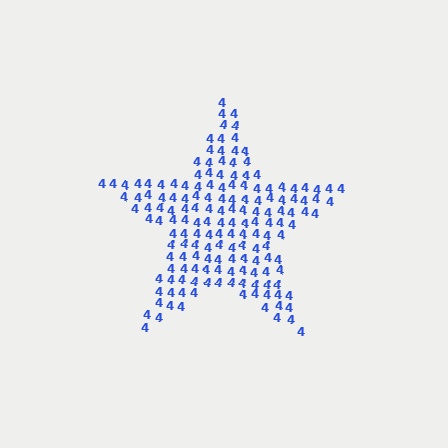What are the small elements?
The small elements are digit 4's.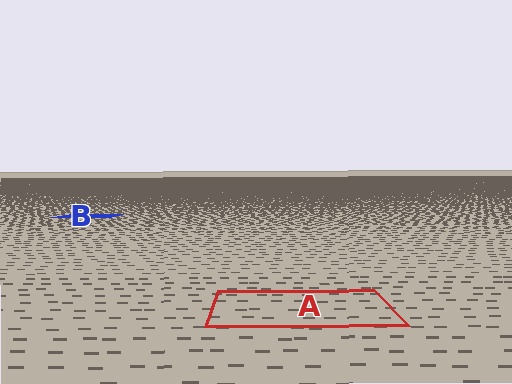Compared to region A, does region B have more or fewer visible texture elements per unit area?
Region B has more texture elements per unit area — they are packed more densely because it is farther away.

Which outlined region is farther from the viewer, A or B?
Region B is farther from the viewer — the texture elements inside it appear smaller and more densely packed.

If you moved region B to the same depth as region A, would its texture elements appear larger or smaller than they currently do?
They would appear larger. At a closer depth, the same texture elements are projected at a bigger on-screen size.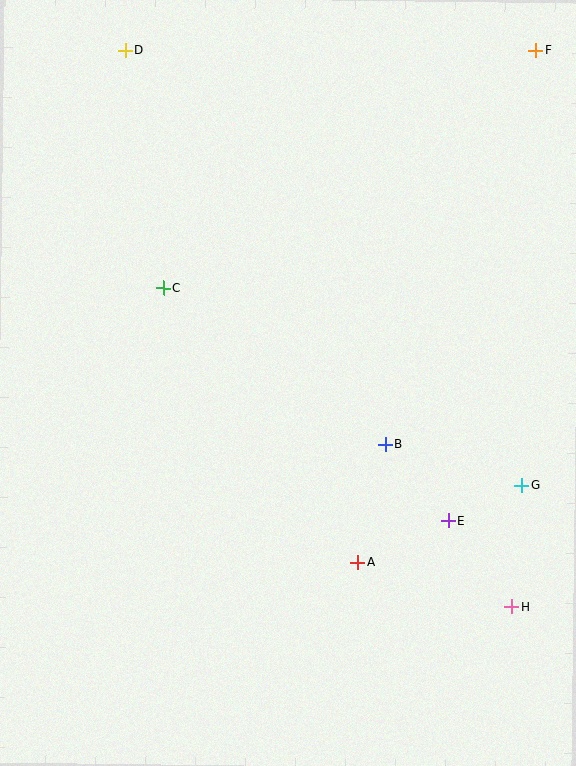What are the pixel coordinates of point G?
Point G is at (521, 485).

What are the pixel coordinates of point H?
Point H is at (512, 606).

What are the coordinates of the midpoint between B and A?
The midpoint between B and A is at (371, 503).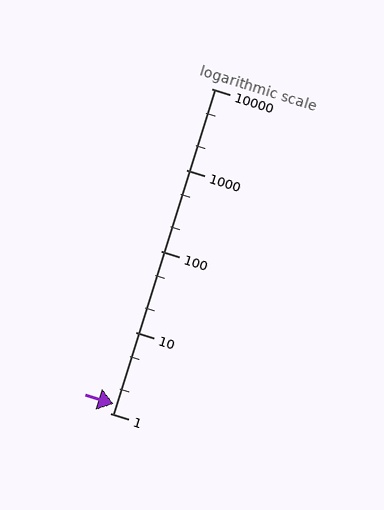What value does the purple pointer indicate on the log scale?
The pointer indicates approximately 1.3.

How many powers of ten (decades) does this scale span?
The scale spans 4 decades, from 1 to 10000.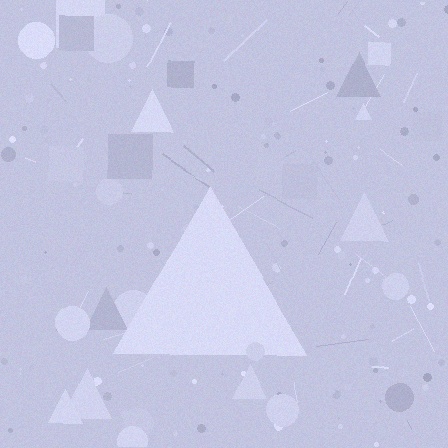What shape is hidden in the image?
A triangle is hidden in the image.